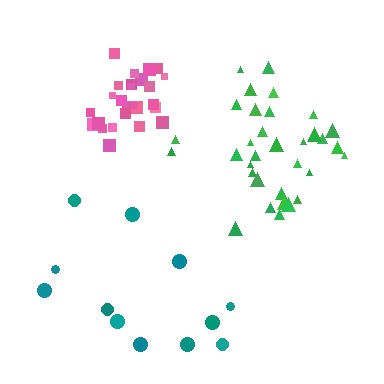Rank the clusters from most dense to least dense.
pink, green, teal.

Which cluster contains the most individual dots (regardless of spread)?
Green (33).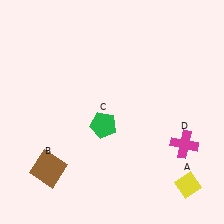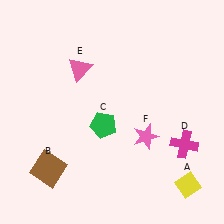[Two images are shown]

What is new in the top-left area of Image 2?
A pink triangle (E) was added in the top-left area of Image 2.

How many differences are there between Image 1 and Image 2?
There are 2 differences between the two images.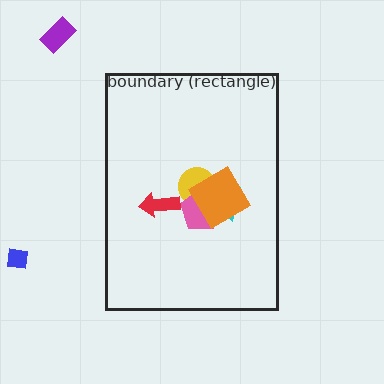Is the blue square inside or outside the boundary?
Outside.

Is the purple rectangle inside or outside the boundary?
Outside.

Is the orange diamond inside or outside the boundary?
Inside.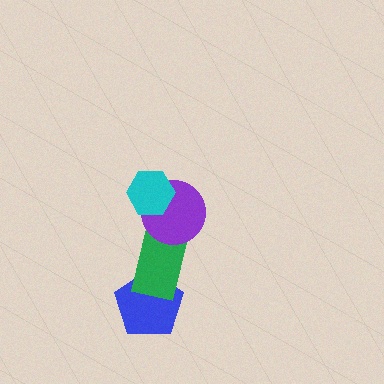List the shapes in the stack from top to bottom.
From top to bottom: the cyan hexagon, the purple circle, the green rectangle, the blue pentagon.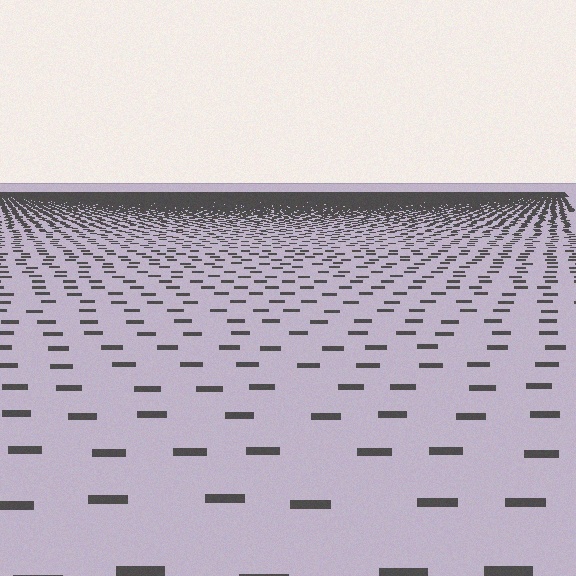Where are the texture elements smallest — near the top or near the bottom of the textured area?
Near the top.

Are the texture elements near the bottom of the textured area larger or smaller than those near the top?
Larger. Near the bottom, elements are closer to the viewer and appear at a bigger on-screen size.